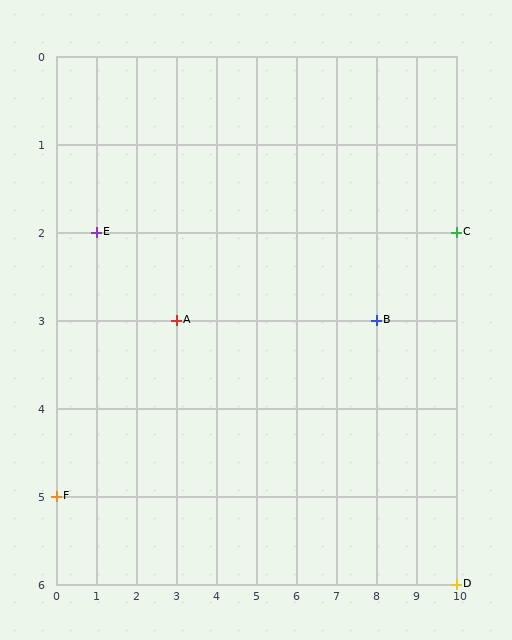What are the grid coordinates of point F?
Point F is at grid coordinates (0, 5).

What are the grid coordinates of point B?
Point B is at grid coordinates (8, 3).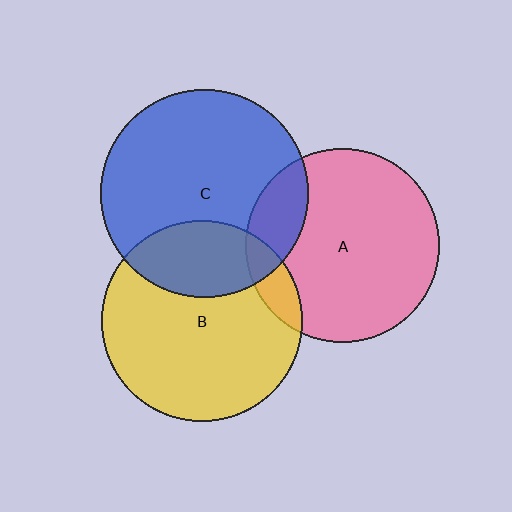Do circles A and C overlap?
Yes.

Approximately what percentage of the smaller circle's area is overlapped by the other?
Approximately 15%.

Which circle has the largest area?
Circle C (blue).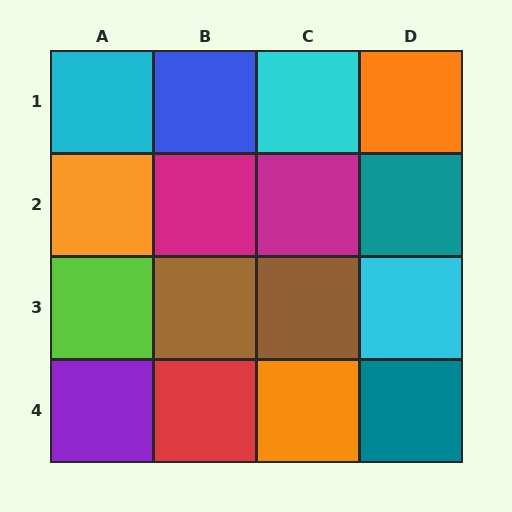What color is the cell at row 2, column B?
Magenta.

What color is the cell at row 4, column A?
Purple.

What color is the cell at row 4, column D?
Teal.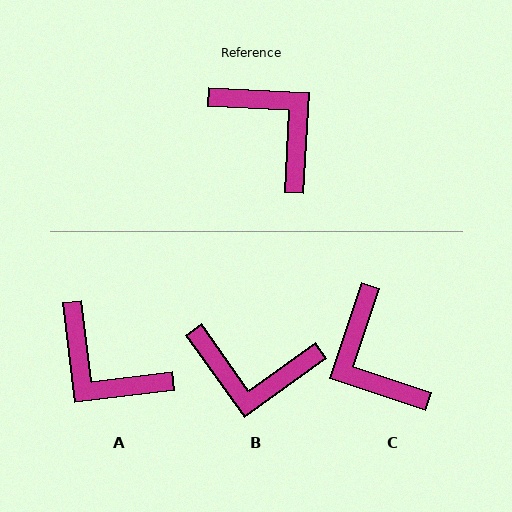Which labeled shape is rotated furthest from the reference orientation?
A, about 170 degrees away.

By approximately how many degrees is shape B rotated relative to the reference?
Approximately 141 degrees clockwise.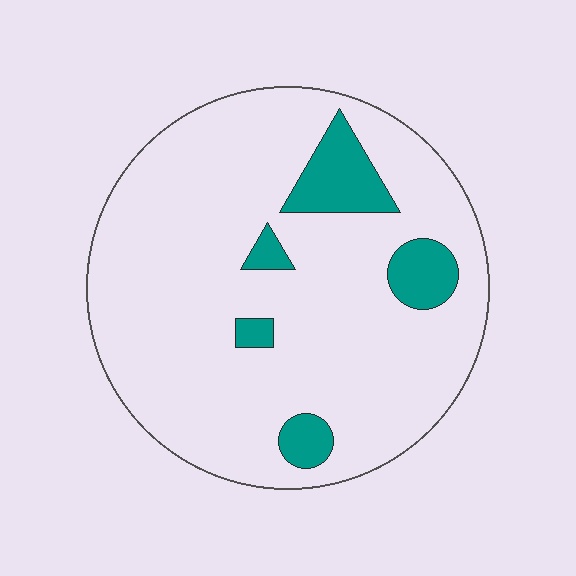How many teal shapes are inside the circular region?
5.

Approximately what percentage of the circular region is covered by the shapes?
Approximately 10%.